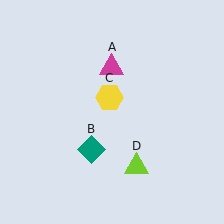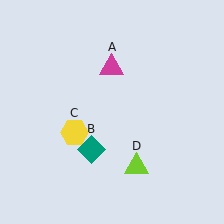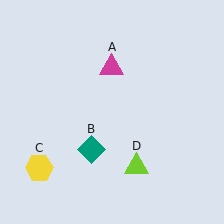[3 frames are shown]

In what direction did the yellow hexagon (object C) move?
The yellow hexagon (object C) moved down and to the left.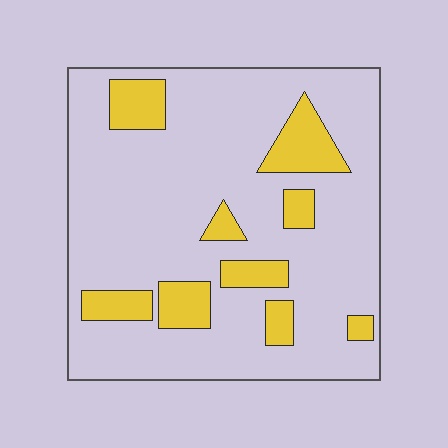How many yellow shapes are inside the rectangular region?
9.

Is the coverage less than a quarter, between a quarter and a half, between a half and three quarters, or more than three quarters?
Less than a quarter.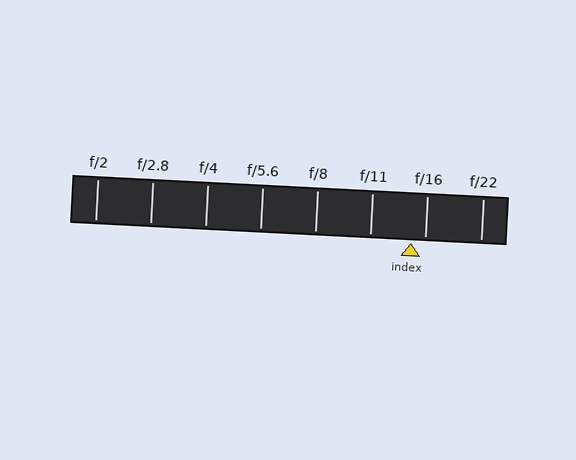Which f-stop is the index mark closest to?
The index mark is closest to f/16.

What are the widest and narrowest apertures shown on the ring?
The widest aperture shown is f/2 and the narrowest is f/22.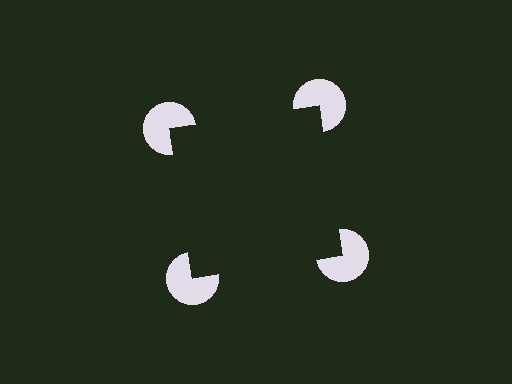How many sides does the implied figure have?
4 sides.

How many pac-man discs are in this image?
There are 4 — one at each vertex of the illusory square.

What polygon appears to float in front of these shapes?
An illusory square — its edges are inferred from the aligned wedge cuts in the pac-man discs, not physically drawn.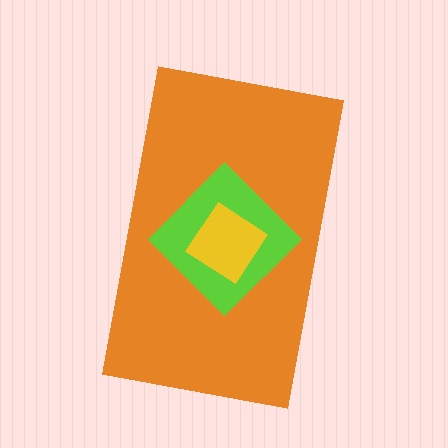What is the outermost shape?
The orange rectangle.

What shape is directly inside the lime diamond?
The yellow diamond.